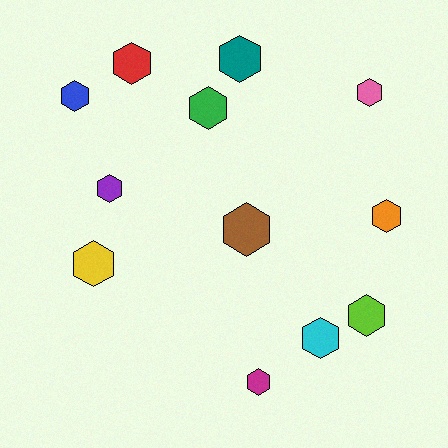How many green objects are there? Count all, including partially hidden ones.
There is 1 green object.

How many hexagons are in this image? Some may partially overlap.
There are 12 hexagons.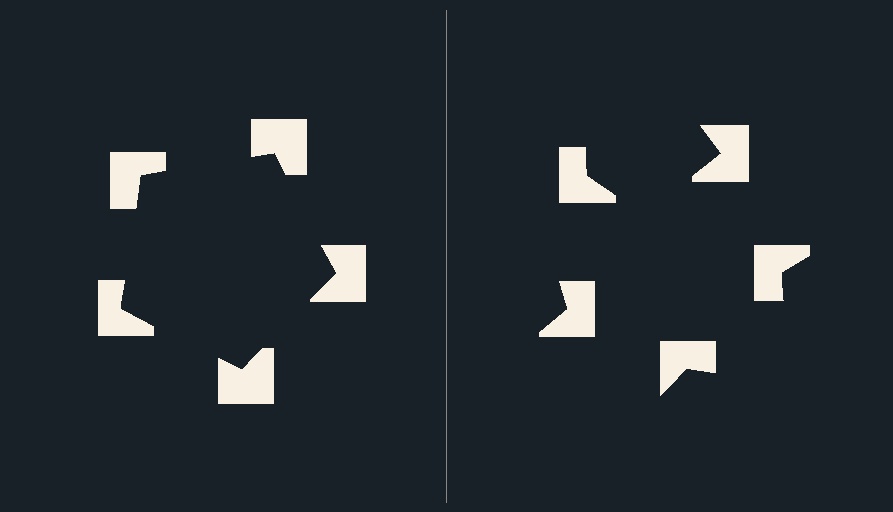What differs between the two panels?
The notched squares are positioned identically on both sides; only the wedge orientations differ. On the left they align to a pentagon; on the right they are misaligned.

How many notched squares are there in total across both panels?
10 — 5 on each side.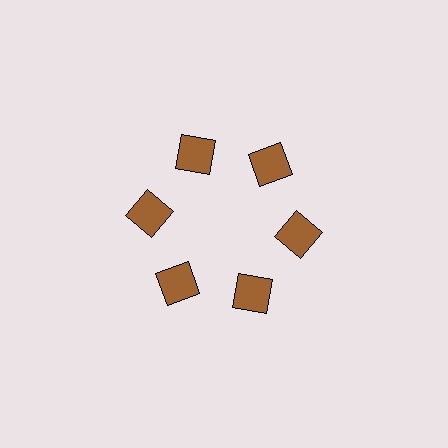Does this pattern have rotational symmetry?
Yes, this pattern has 6-fold rotational symmetry. It looks the same after rotating 60 degrees around the center.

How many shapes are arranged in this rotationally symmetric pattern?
There are 6 shapes, arranged in 6 groups of 1.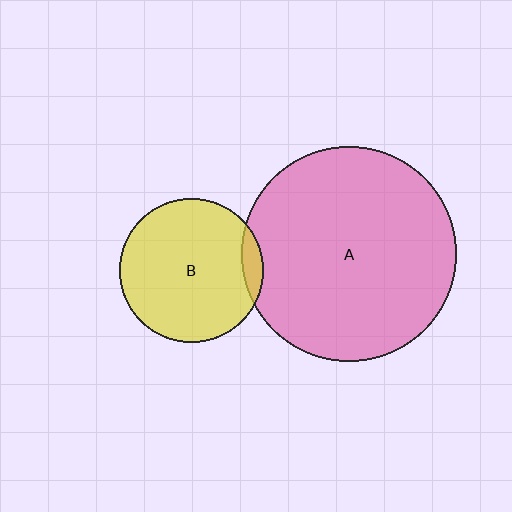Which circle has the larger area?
Circle A (pink).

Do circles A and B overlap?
Yes.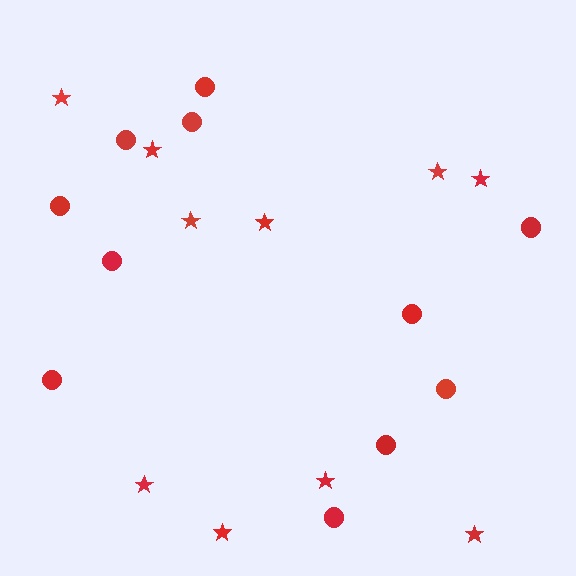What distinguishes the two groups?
There are 2 groups: one group of circles (11) and one group of stars (10).